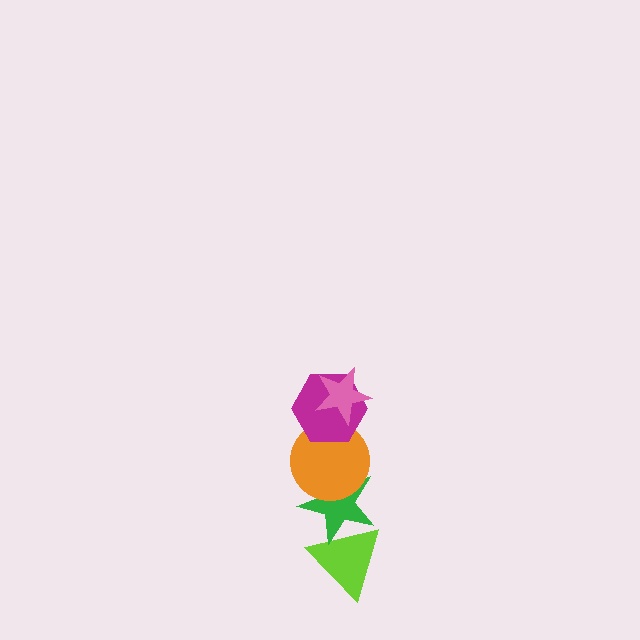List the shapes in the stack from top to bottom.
From top to bottom: the pink star, the magenta hexagon, the orange circle, the green star, the lime triangle.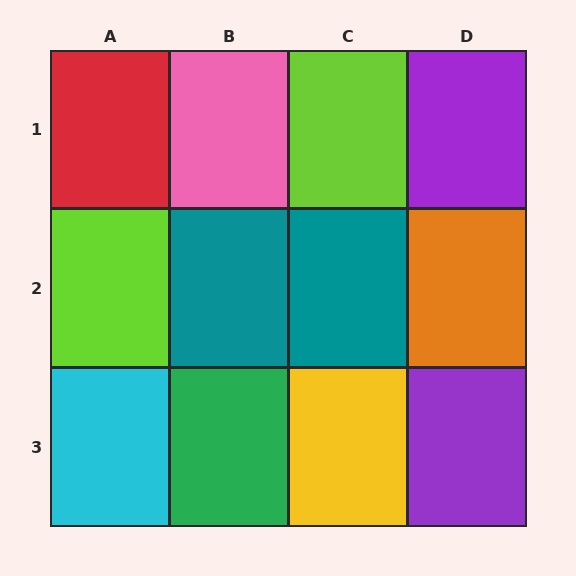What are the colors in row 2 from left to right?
Lime, teal, teal, orange.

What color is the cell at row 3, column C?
Yellow.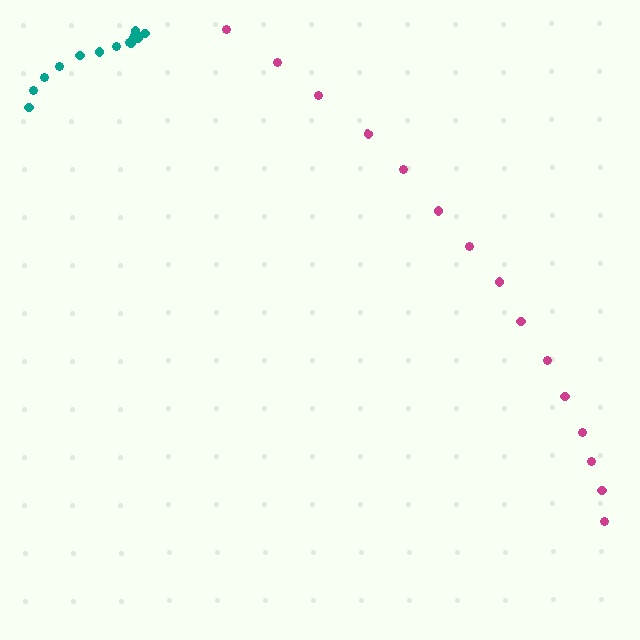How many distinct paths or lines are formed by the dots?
There are 2 distinct paths.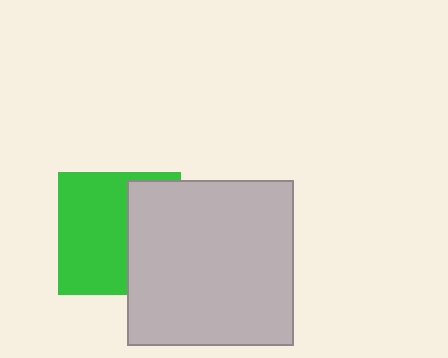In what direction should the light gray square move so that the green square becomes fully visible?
The light gray square should move right. That is the shortest direction to clear the overlap and leave the green square fully visible.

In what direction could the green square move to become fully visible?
The green square could move left. That would shift it out from behind the light gray square entirely.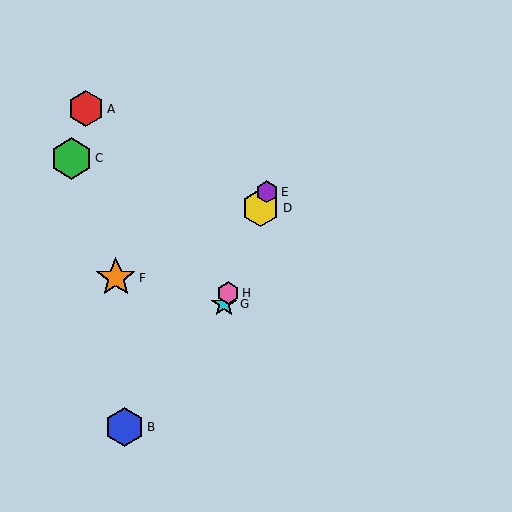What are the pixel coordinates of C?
Object C is at (71, 158).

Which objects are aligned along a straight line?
Objects D, E, G, H are aligned along a straight line.